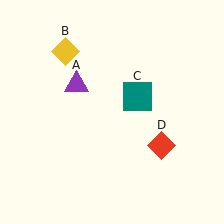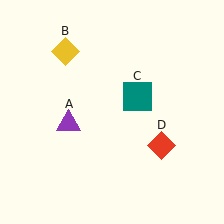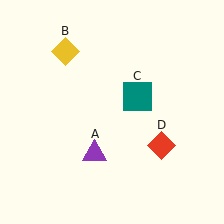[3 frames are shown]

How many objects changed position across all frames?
1 object changed position: purple triangle (object A).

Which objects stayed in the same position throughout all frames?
Yellow diamond (object B) and teal square (object C) and red diamond (object D) remained stationary.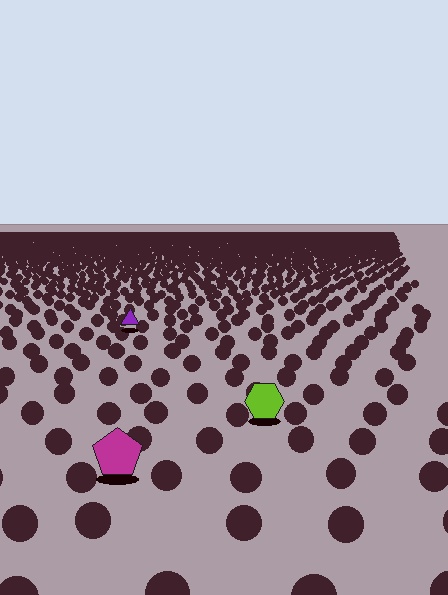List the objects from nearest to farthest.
From nearest to farthest: the magenta pentagon, the lime hexagon, the purple triangle.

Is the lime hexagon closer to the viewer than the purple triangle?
Yes. The lime hexagon is closer — you can tell from the texture gradient: the ground texture is coarser near it.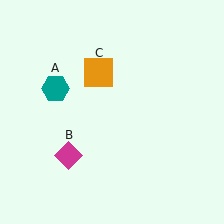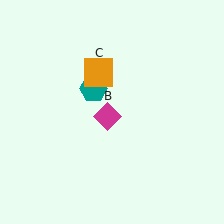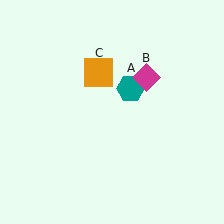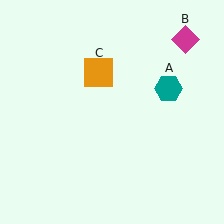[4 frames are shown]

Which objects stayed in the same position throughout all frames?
Orange square (object C) remained stationary.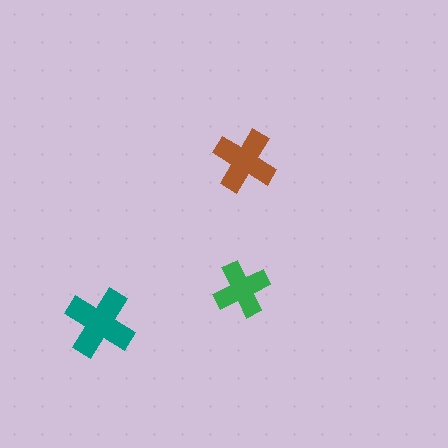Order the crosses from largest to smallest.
the teal one, the brown one, the green one.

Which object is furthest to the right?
The brown cross is rightmost.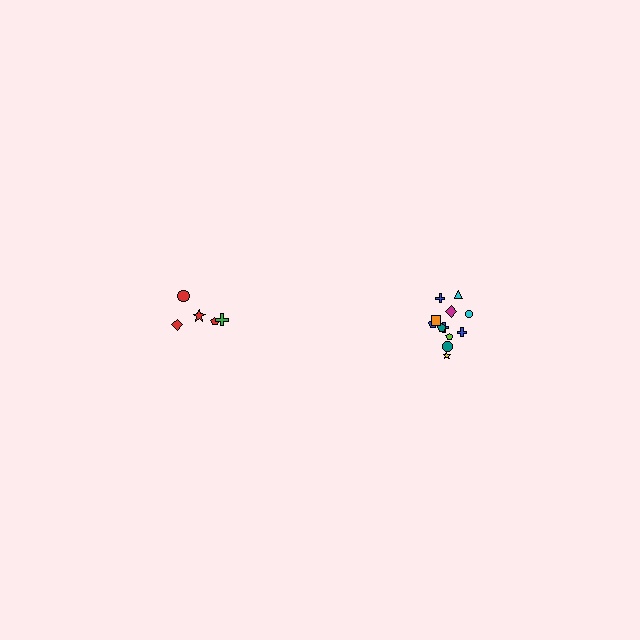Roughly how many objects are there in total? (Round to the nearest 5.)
Roughly 15 objects in total.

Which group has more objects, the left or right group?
The right group.